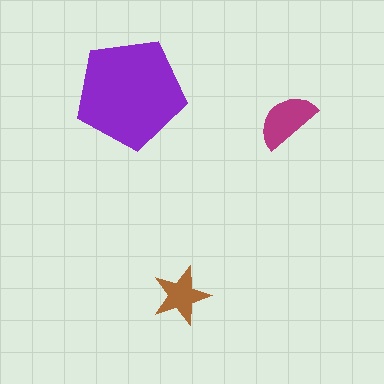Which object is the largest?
The purple pentagon.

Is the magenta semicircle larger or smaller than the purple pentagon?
Smaller.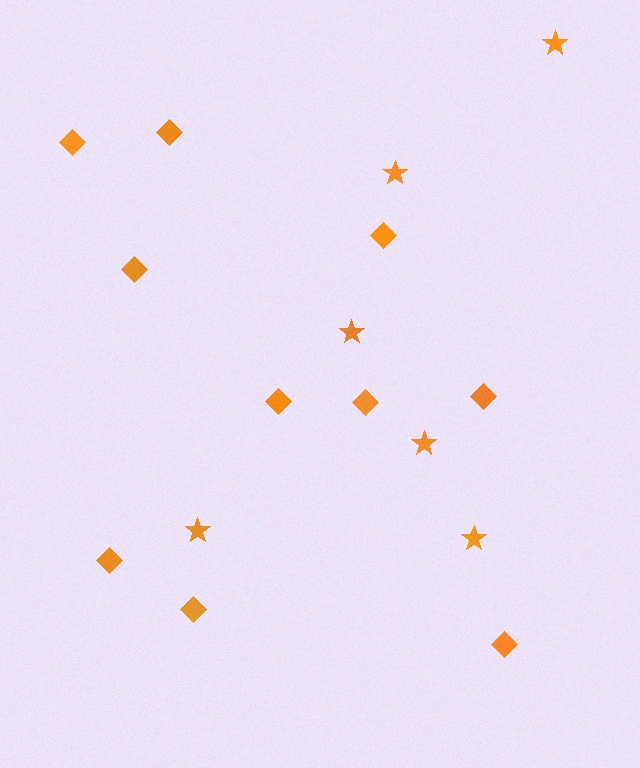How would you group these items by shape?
There are 2 groups: one group of diamonds (10) and one group of stars (6).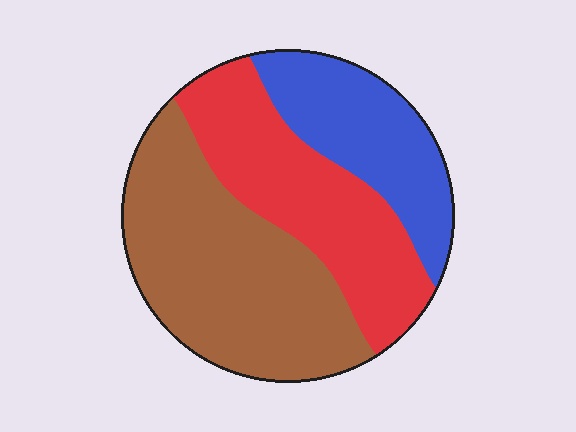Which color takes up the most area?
Brown, at roughly 45%.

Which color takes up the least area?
Blue, at roughly 25%.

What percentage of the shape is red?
Red covers 33% of the shape.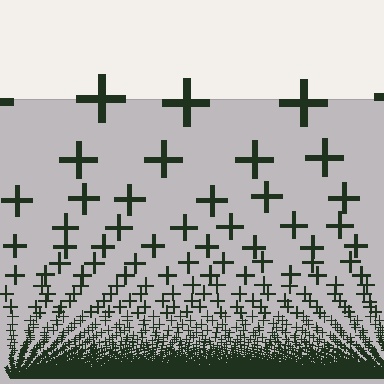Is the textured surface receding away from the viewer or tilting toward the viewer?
The surface appears to tilt toward the viewer. Texture elements get larger and sparser toward the top.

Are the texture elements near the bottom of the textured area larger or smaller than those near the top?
Smaller. The gradient is inverted — elements near the bottom are smaller and denser.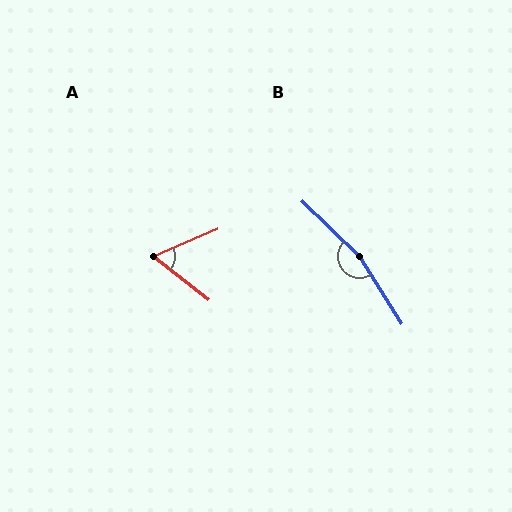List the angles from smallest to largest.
A (61°), B (166°).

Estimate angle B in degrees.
Approximately 166 degrees.